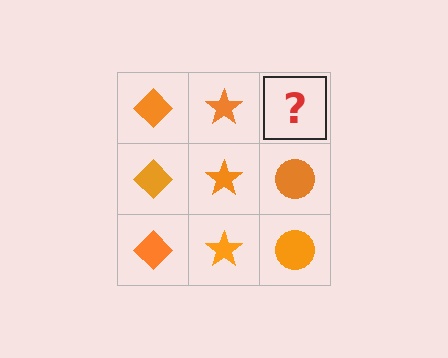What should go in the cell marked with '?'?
The missing cell should contain an orange circle.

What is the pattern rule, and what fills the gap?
The rule is that each column has a consistent shape. The gap should be filled with an orange circle.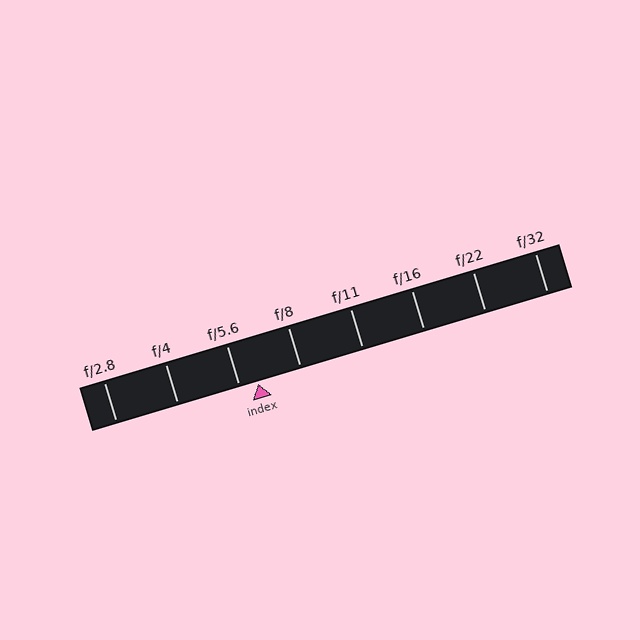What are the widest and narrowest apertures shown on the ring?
The widest aperture shown is f/2.8 and the narrowest is f/32.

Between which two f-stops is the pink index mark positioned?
The index mark is between f/5.6 and f/8.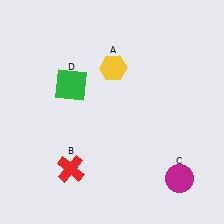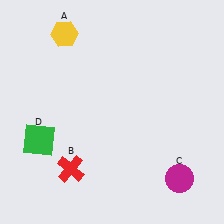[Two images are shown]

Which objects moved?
The objects that moved are: the yellow hexagon (A), the green square (D).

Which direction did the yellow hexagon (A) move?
The yellow hexagon (A) moved left.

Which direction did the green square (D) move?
The green square (D) moved down.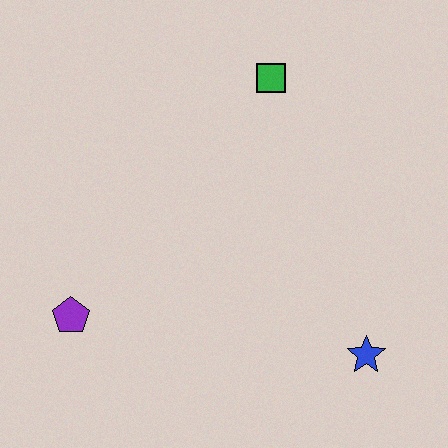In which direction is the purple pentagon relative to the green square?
The purple pentagon is below the green square.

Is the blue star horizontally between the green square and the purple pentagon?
No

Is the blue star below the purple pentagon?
Yes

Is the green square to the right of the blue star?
No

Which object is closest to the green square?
The blue star is closest to the green square.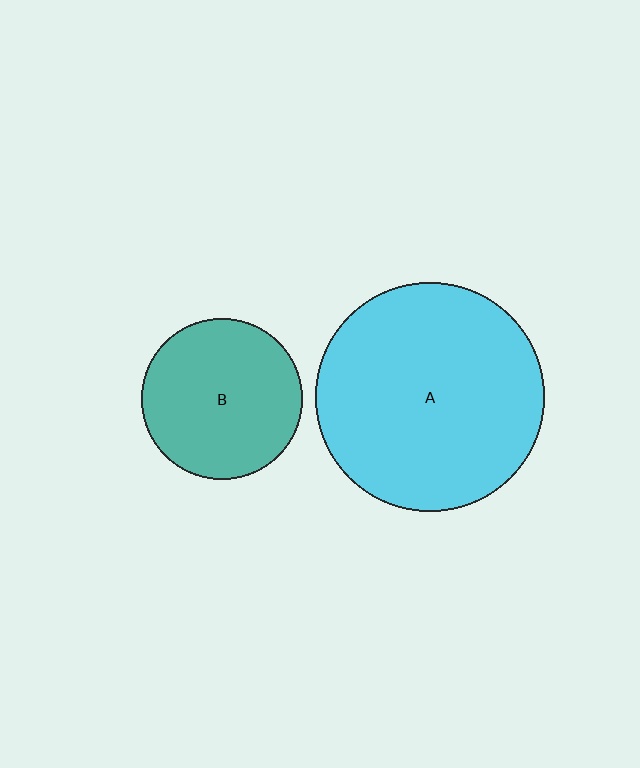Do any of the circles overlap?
No, none of the circles overlap.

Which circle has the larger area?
Circle A (cyan).